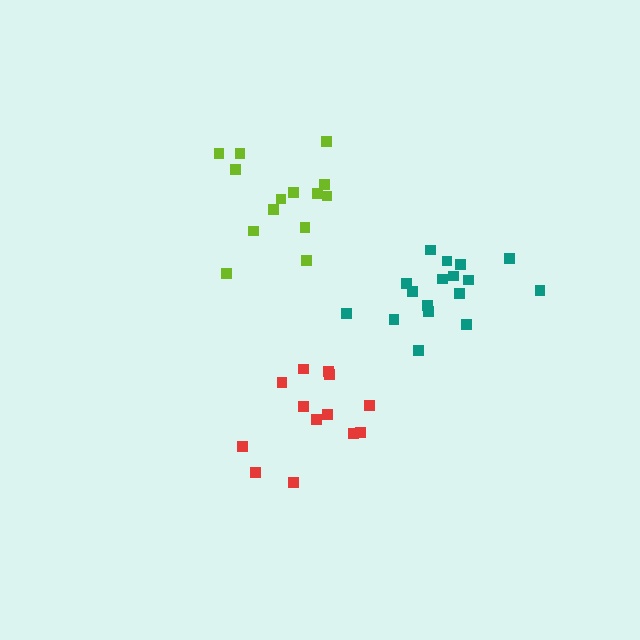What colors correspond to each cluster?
The clusters are colored: lime, red, teal.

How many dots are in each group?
Group 1: 14 dots, Group 2: 13 dots, Group 3: 17 dots (44 total).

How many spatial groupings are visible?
There are 3 spatial groupings.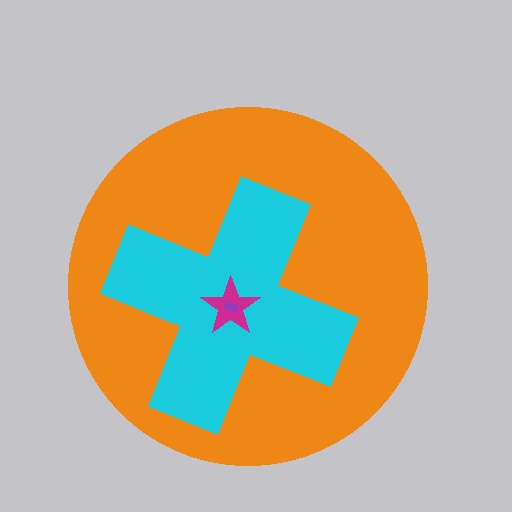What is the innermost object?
The purple rectangle.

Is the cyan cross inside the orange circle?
Yes.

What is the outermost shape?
The orange circle.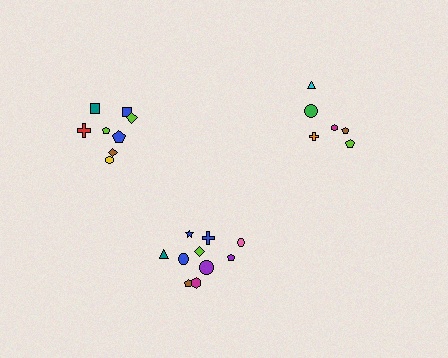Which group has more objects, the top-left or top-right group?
The top-left group.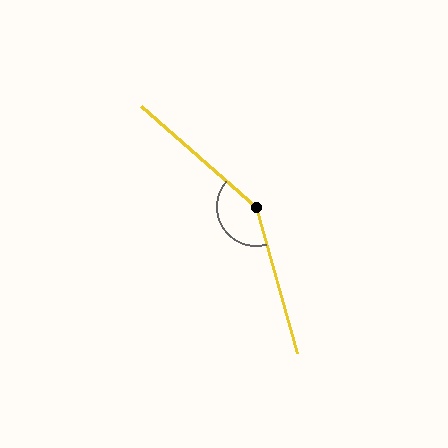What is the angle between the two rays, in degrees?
Approximately 147 degrees.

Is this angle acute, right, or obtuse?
It is obtuse.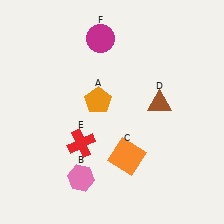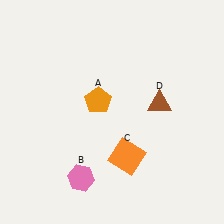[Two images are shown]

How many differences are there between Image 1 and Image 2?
There are 2 differences between the two images.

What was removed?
The red cross (E), the magenta circle (F) were removed in Image 2.